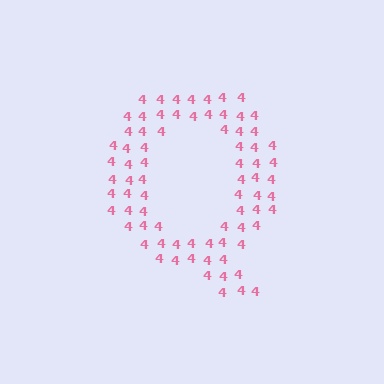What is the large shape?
The large shape is the letter Q.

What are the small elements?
The small elements are digit 4's.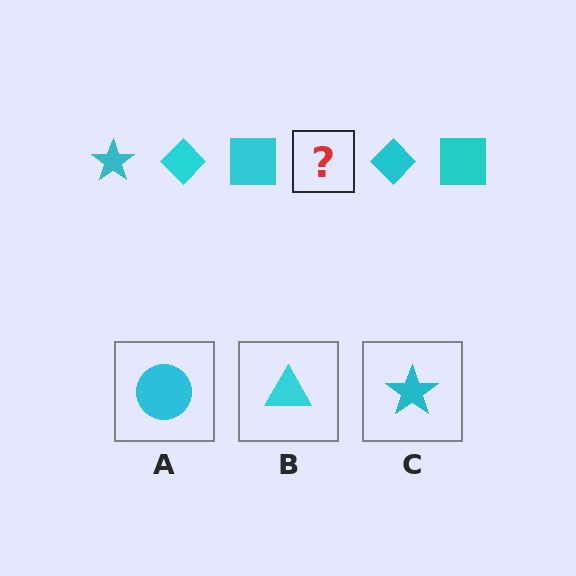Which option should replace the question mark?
Option C.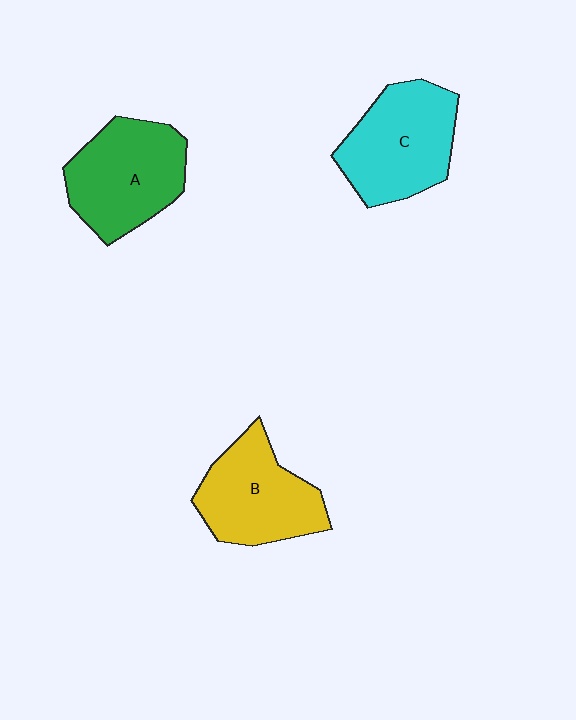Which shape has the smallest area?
Shape B (yellow).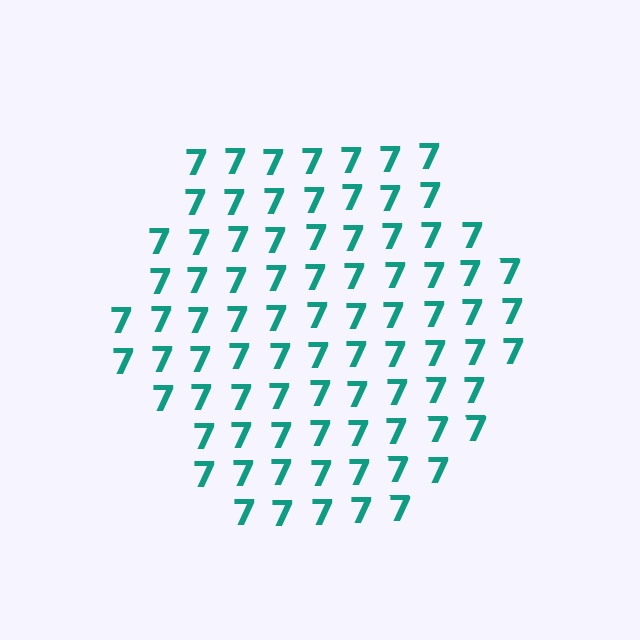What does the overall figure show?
The overall figure shows a hexagon.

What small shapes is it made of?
It is made of small digit 7's.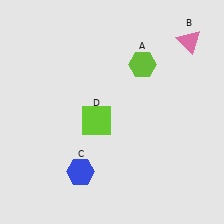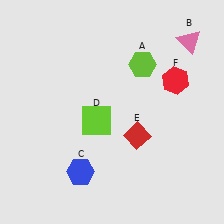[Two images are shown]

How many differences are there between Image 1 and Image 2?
There are 2 differences between the two images.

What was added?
A red diamond (E), a red hexagon (F) were added in Image 2.